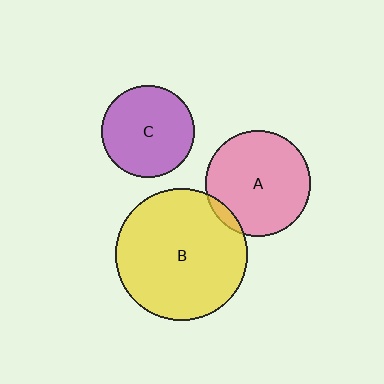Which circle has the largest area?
Circle B (yellow).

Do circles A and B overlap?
Yes.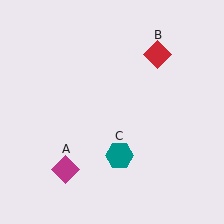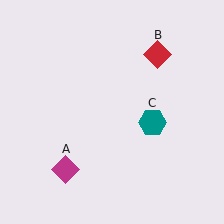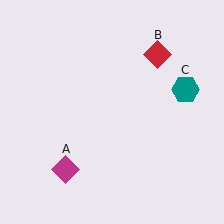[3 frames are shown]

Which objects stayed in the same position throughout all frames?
Magenta diamond (object A) and red diamond (object B) remained stationary.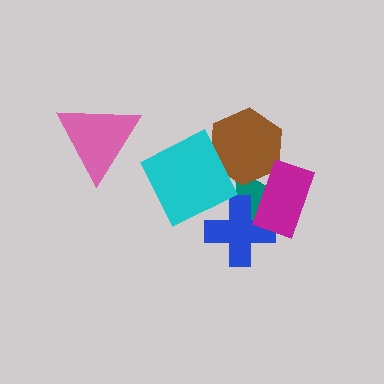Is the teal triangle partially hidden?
Yes, it is partially covered by another shape.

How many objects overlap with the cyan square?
1 object overlaps with the cyan square.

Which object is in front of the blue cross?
The magenta rectangle is in front of the blue cross.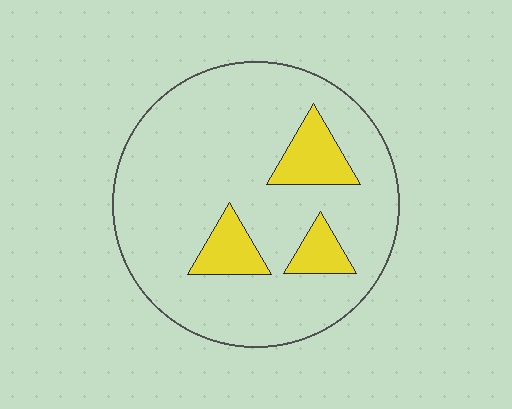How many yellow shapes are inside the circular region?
3.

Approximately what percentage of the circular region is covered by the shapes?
Approximately 15%.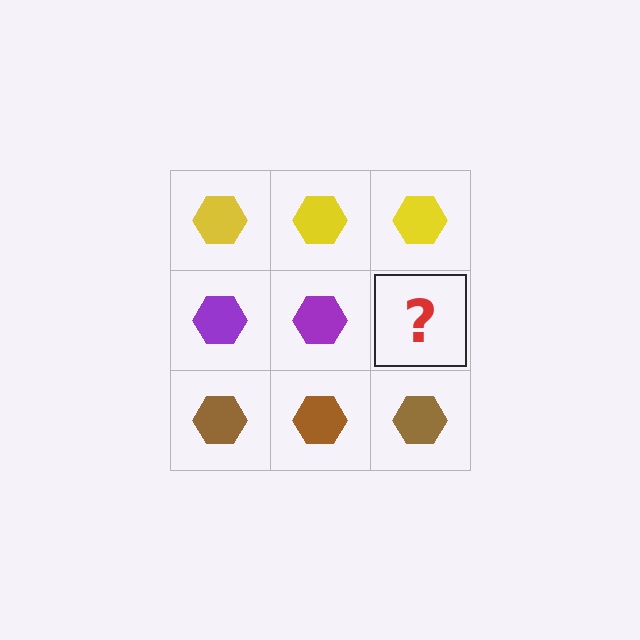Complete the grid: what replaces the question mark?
The question mark should be replaced with a purple hexagon.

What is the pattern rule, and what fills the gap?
The rule is that each row has a consistent color. The gap should be filled with a purple hexagon.